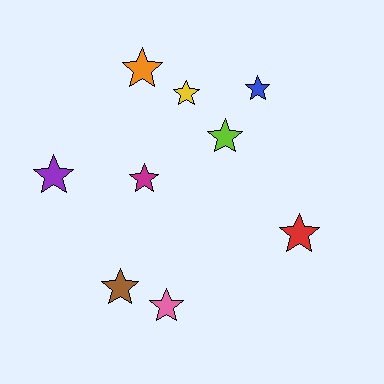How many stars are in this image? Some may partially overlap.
There are 9 stars.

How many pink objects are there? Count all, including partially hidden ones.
There is 1 pink object.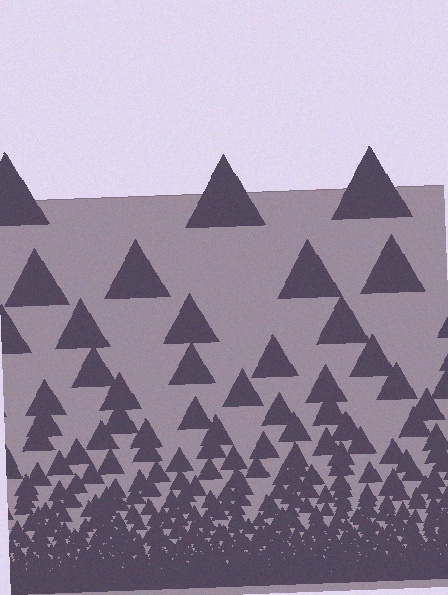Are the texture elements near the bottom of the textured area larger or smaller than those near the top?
Smaller. The gradient is inverted — elements near the bottom are smaller and denser.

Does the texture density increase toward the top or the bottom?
Density increases toward the bottom.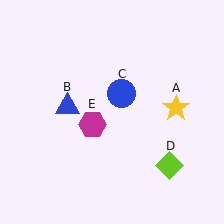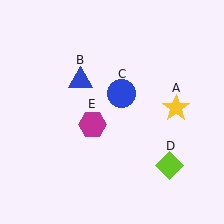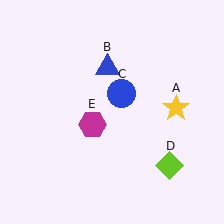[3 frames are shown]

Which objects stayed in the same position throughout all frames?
Yellow star (object A) and blue circle (object C) and lime diamond (object D) and magenta hexagon (object E) remained stationary.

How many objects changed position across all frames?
1 object changed position: blue triangle (object B).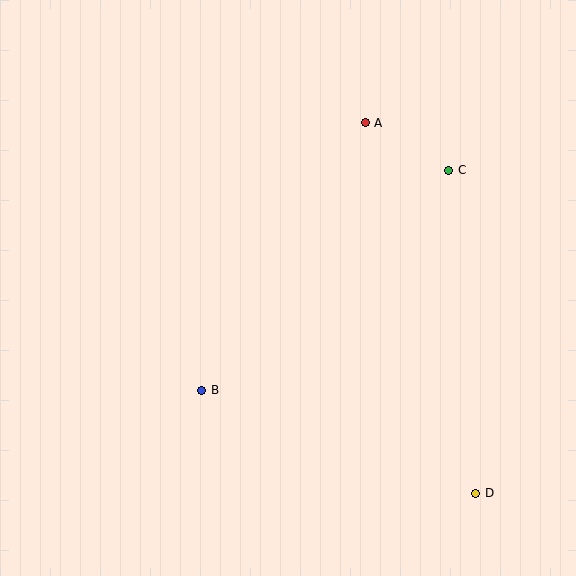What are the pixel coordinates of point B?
Point B is at (202, 390).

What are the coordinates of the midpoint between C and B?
The midpoint between C and B is at (325, 280).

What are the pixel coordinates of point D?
Point D is at (476, 493).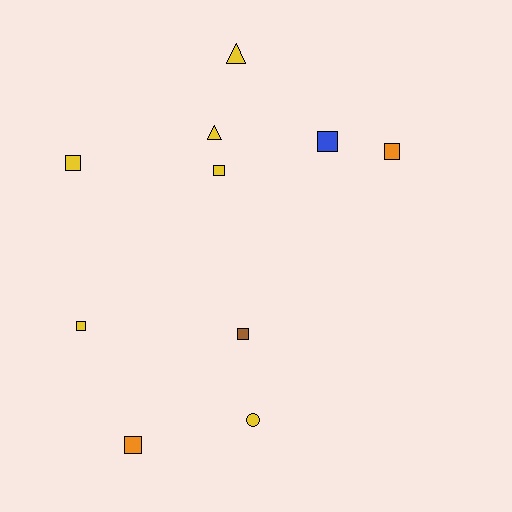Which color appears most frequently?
Yellow, with 6 objects.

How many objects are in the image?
There are 10 objects.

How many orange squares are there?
There are 2 orange squares.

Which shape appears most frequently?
Square, with 7 objects.